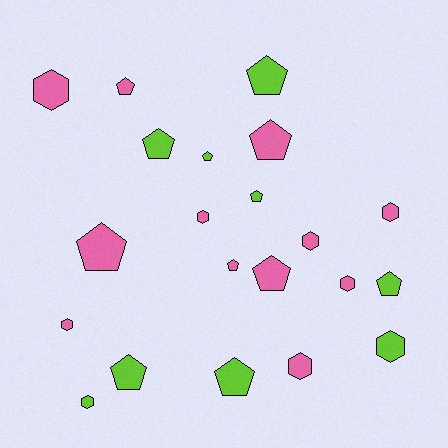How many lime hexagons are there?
There are 2 lime hexagons.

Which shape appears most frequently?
Pentagon, with 12 objects.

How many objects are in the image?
There are 21 objects.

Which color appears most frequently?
Pink, with 12 objects.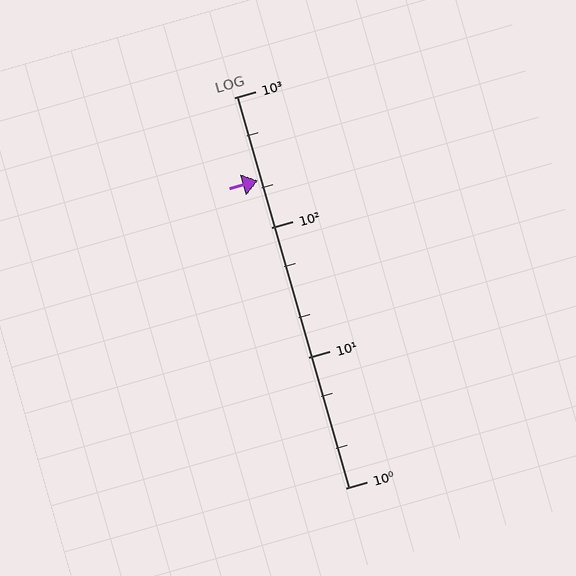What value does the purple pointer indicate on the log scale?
The pointer indicates approximately 230.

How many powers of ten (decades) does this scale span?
The scale spans 3 decades, from 1 to 1000.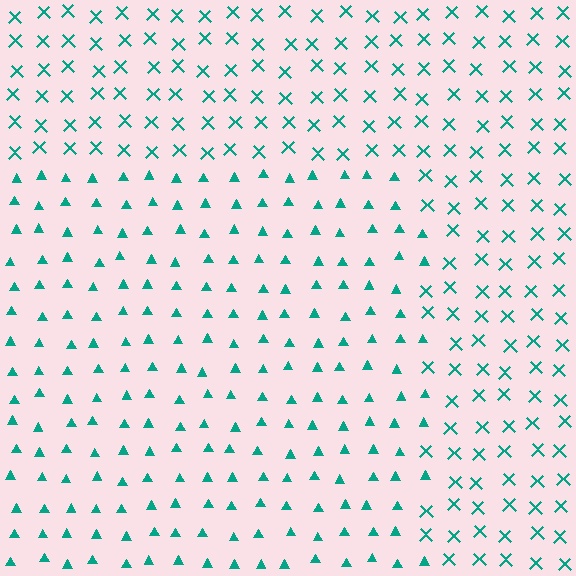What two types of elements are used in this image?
The image uses triangles inside the rectangle region and X marks outside it.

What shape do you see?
I see a rectangle.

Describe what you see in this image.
The image is filled with small teal elements arranged in a uniform grid. A rectangle-shaped region contains triangles, while the surrounding area contains X marks. The boundary is defined purely by the change in element shape.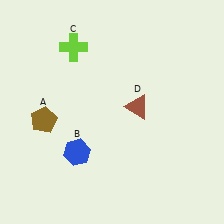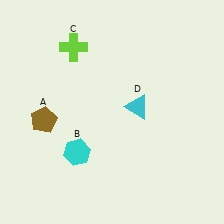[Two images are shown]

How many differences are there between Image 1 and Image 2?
There are 2 differences between the two images.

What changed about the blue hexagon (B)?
In Image 1, B is blue. In Image 2, it changed to cyan.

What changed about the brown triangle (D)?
In Image 1, D is brown. In Image 2, it changed to cyan.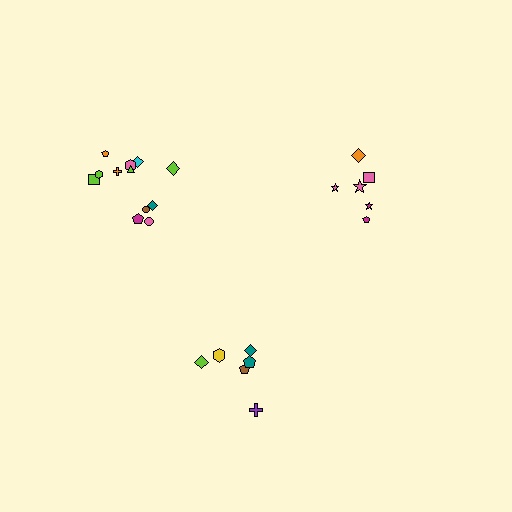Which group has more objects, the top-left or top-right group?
The top-left group.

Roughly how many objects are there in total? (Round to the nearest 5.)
Roughly 25 objects in total.